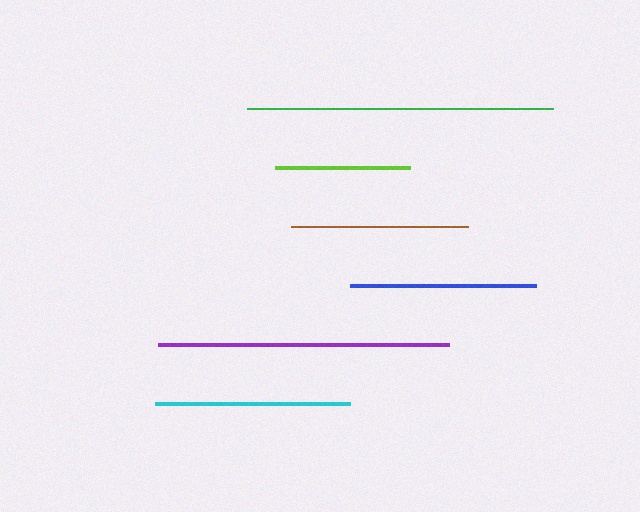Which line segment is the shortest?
The lime line is the shortest at approximately 136 pixels.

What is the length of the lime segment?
The lime segment is approximately 136 pixels long.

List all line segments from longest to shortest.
From longest to shortest: green, purple, cyan, blue, brown, lime.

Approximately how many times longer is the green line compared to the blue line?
The green line is approximately 1.6 times the length of the blue line.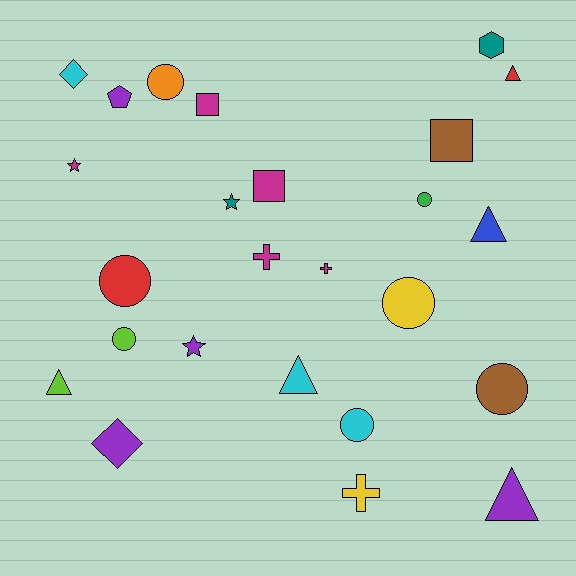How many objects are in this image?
There are 25 objects.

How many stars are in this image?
There are 3 stars.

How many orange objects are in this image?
There is 1 orange object.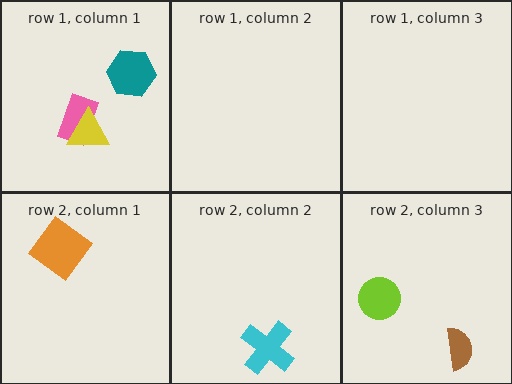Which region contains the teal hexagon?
The row 1, column 1 region.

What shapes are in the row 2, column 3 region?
The lime circle, the brown semicircle.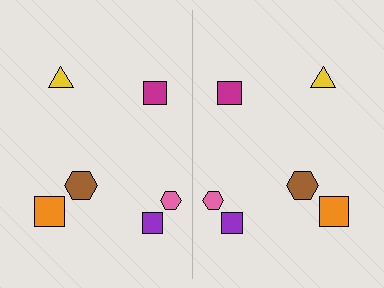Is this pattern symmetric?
Yes, this pattern has bilateral (reflection) symmetry.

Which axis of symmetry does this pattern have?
The pattern has a vertical axis of symmetry running through the center of the image.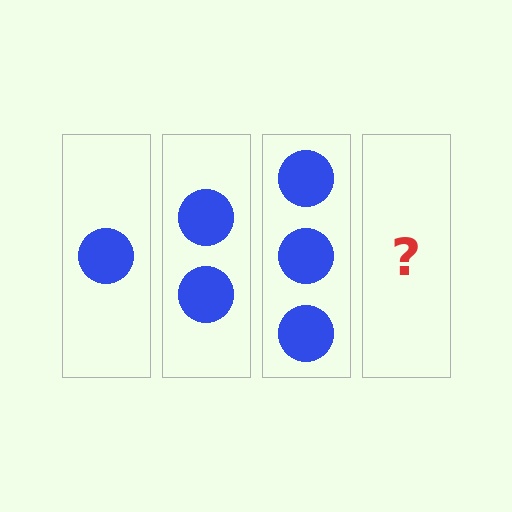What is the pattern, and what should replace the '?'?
The pattern is that each step adds one more circle. The '?' should be 4 circles.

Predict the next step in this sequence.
The next step is 4 circles.